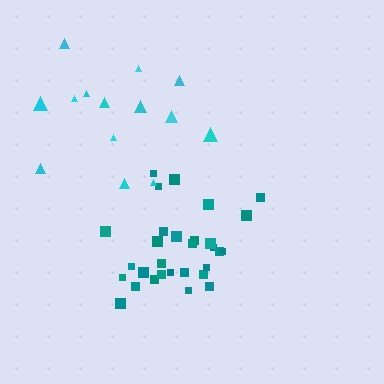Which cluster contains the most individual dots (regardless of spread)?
Teal (30).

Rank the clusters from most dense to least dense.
teal, cyan.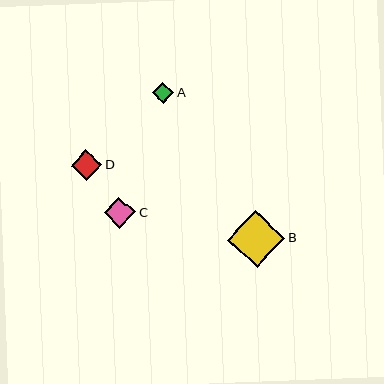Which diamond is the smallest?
Diamond A is the smallest with a size of approximately 22 pixels.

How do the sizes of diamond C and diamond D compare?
Diamond C and diamond D are approximately the same size.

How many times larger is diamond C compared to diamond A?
Diamond C is approximately 1.5 times the size of diamond A.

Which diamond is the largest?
Diamond B is the largest with a size of approximately 57 pixels.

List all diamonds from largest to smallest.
From largest to smallest: B, C, D, A.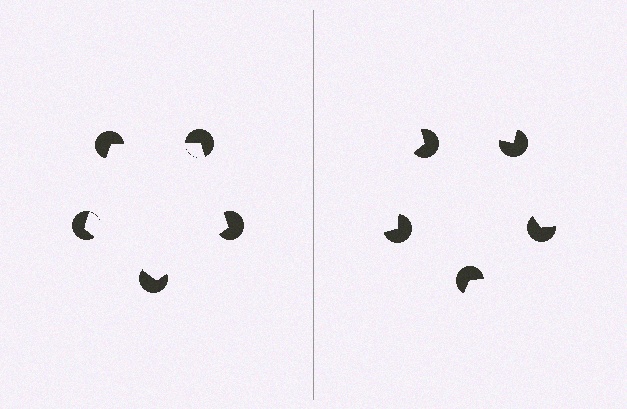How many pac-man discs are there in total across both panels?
10 — 5 on each side.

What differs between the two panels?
The pac-man discs are positioned identically on both sides; only the wedge orientations differ. On the left they align to a pentagon; on the right they are misaligned.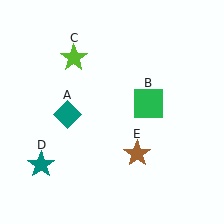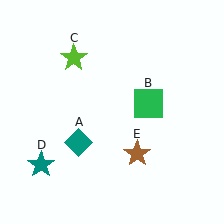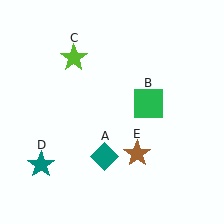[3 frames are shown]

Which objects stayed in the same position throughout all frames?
Green square (object B) and lime star (object C) and teal star (object D) and brown star (object E) remained stationary.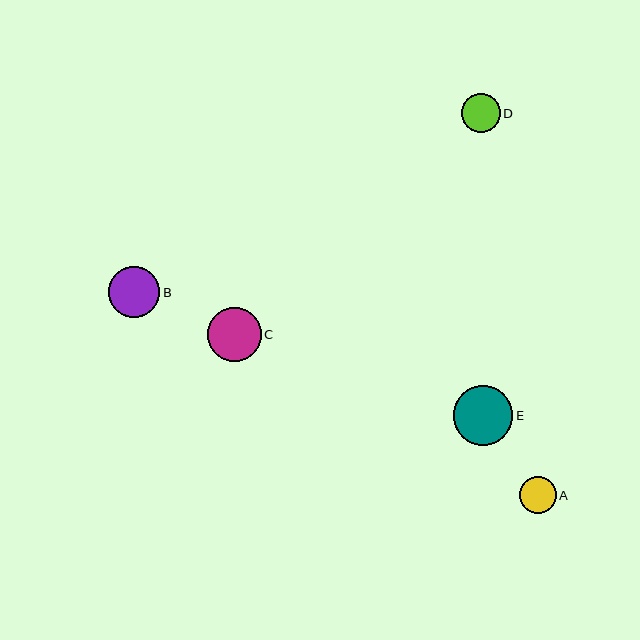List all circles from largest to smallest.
From largest to smallest: E, C, B, D, A.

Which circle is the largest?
Circle E is the largest with a size of approximately 59 pixels.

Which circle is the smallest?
Circle A is the smallest with a size of approximately 36 pixels.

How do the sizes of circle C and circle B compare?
Circle C and circle B are approximately the same size.